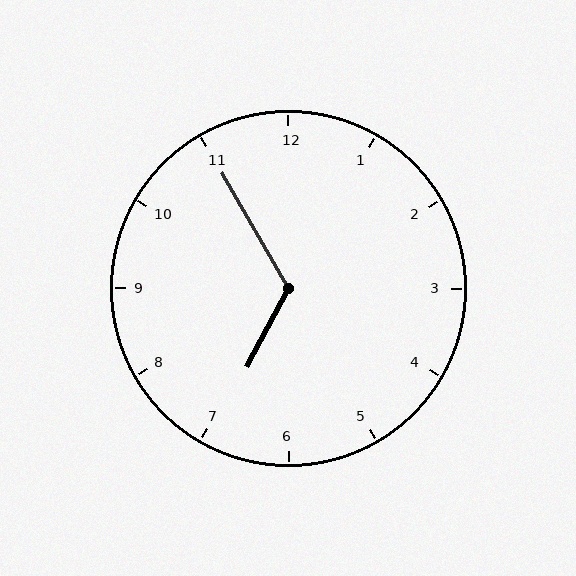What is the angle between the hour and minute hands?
Approximately 122 degrees.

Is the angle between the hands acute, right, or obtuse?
It is obtuse.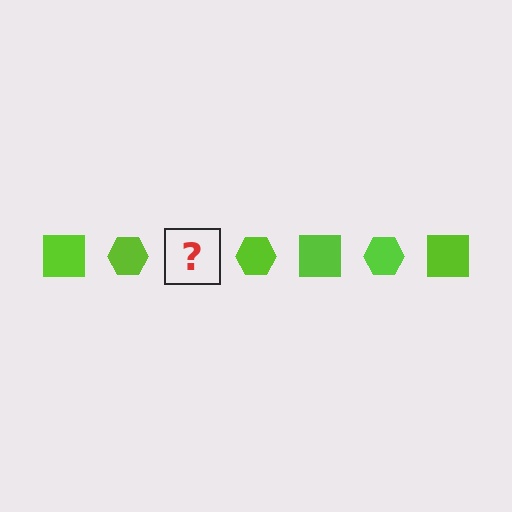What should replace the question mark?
The question mark should be replaced with a lime square.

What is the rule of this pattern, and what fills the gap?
The rule is that the pattern cycles through square, hexagon shapes in lime. The gap should be filled with a lime square.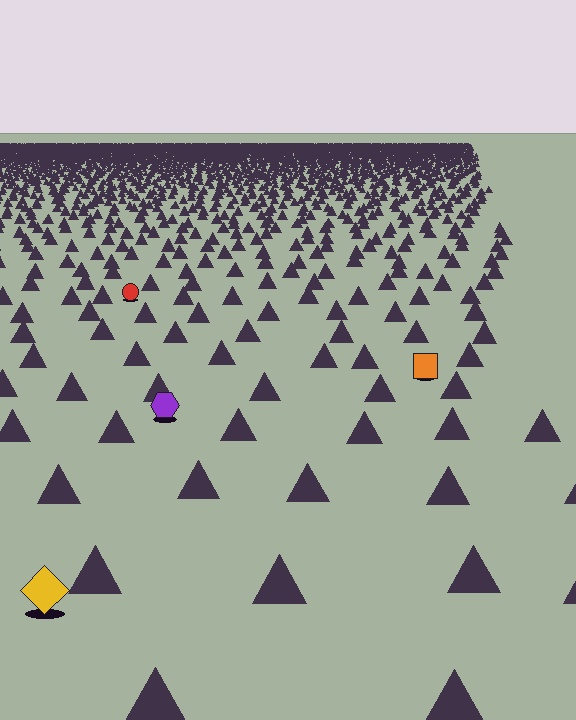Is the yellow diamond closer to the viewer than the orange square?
Yes. The yellow diamond is closer — you can tell from the texture gradient: the ground texture is coarser near it.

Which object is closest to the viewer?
The yellow diamond is closest. The texture marks near it are larger and more spread out.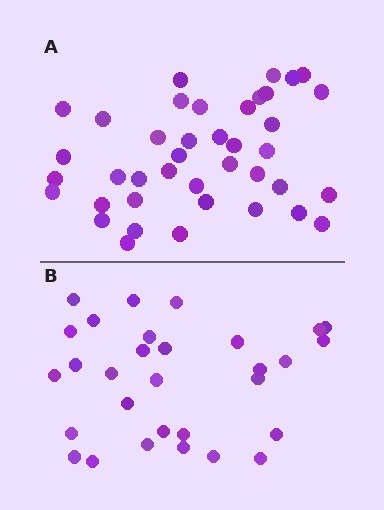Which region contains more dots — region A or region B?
Region A (the top region) has more dots.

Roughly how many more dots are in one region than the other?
Region A has roughly 10 or so more dots than region B.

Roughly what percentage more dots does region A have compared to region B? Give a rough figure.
About 35% more.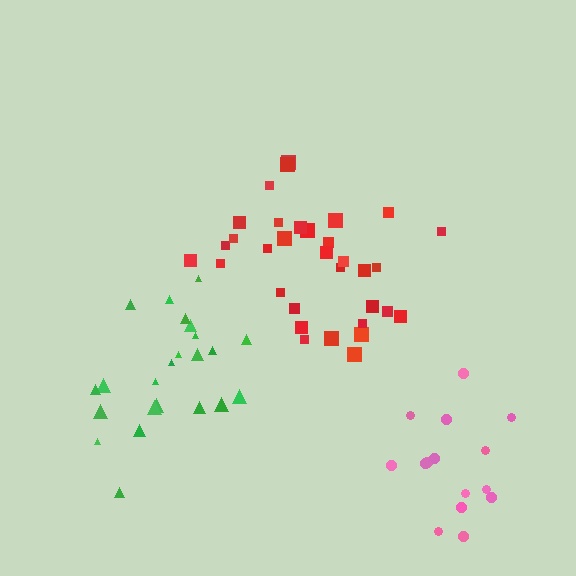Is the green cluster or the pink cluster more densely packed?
Green.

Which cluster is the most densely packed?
Green.